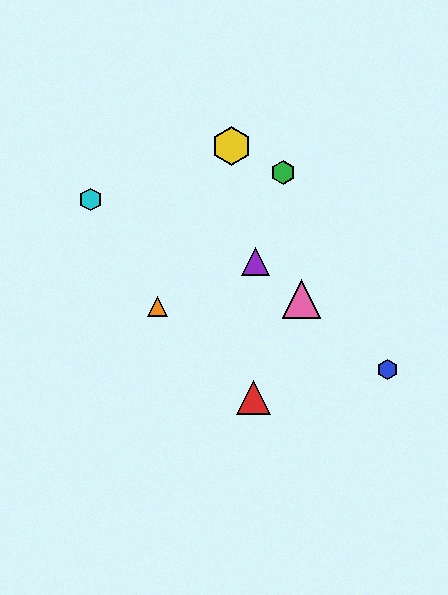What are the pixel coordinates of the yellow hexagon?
The yellow hexagon is at (232, 146).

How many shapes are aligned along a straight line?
3 shapes (the blue hexagon, the purple triangle, the pink triangle) are aligned along a straight line.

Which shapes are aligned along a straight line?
The blue hexagon, the purple triangle, the pink triangle are aligned along a straight line.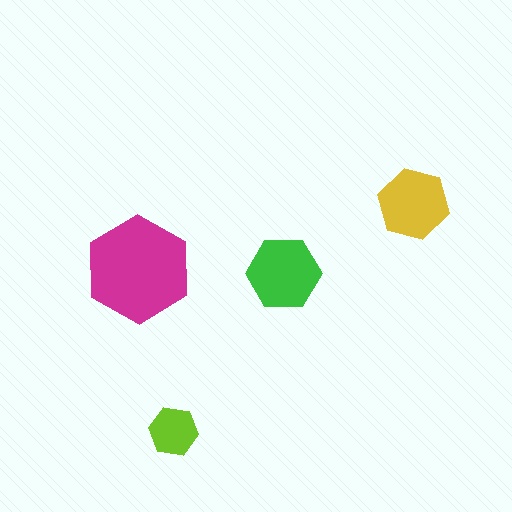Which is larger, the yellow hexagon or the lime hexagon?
The yellow one.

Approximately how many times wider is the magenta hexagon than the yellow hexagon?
About 1.5 times wider.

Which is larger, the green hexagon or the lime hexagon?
The green one.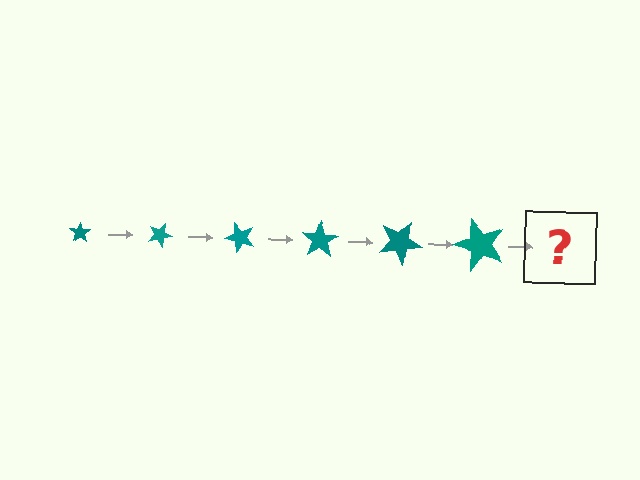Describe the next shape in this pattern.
It should be a star, larger than the previous one and rotated 150 degrees from the start.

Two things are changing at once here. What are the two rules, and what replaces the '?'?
The two rules are that the star grows larger each step and it rotates 25 degrees each step. The '?' should be a star, larger than the previous one and rotated 150 degrees from the start.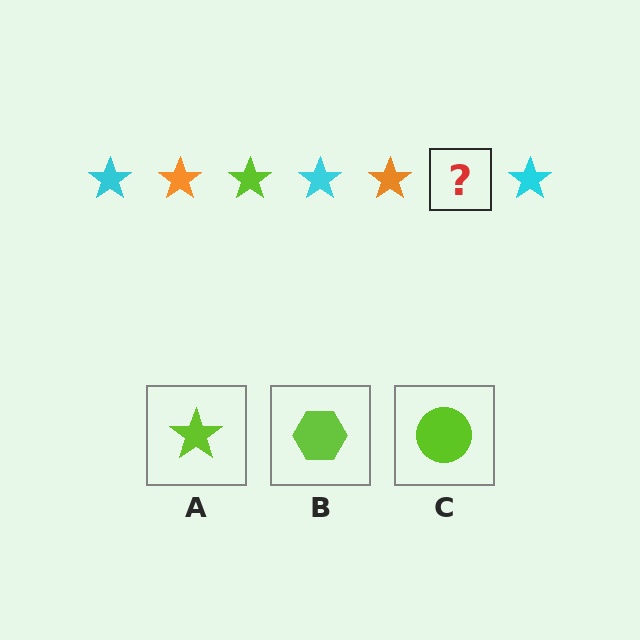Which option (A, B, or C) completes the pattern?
A.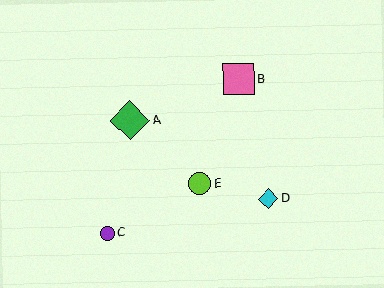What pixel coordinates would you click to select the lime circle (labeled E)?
Click at (200, 184) to select the lime circle E.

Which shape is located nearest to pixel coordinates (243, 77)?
The pink square (labeled B) at (239, 79) is nearest to that location.